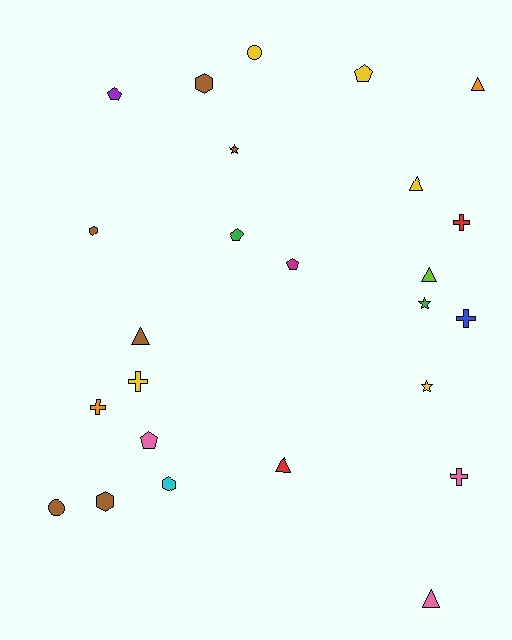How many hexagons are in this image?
There are 4 hexagons.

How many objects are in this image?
There are 25 objects.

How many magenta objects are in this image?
There is 1 magenta object.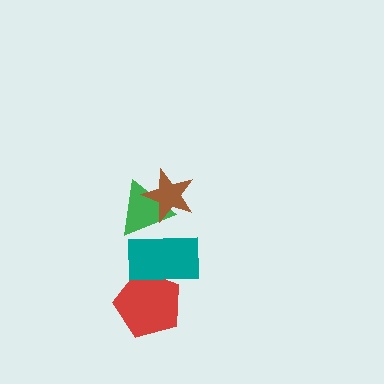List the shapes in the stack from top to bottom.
From top to bottom: the brown star, the green triangle, the teal rectangle, the red pentagon.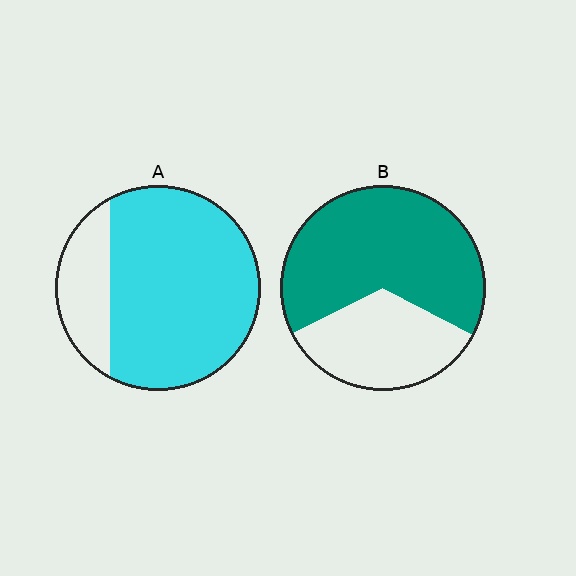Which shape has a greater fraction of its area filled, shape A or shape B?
Shape A.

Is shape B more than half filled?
Yes.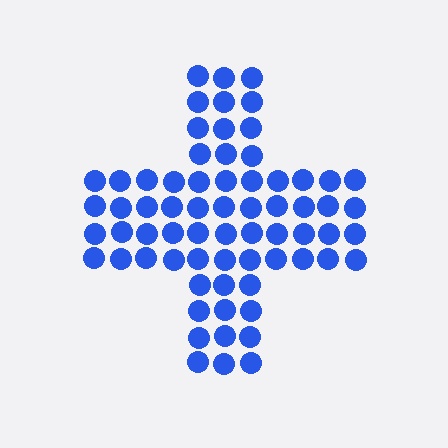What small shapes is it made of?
It is made of small circles.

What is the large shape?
The large shape is a cross.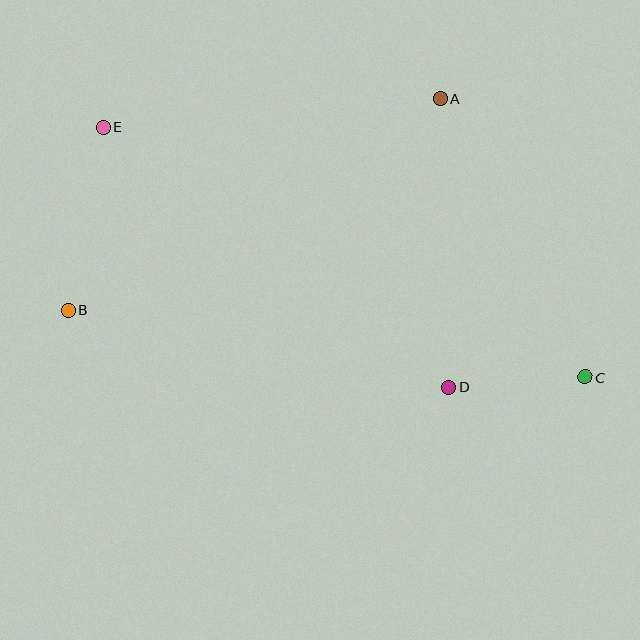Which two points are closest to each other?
Points C and D are closest to each other.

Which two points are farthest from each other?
Points C and E are farthest from each other.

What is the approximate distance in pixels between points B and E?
The distance between B and E is approximately 186 pixels.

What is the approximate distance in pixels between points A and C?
The distance between A and C is approximately 314 pixels.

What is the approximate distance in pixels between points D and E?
The distance between D and E is approximately 433 pixels.